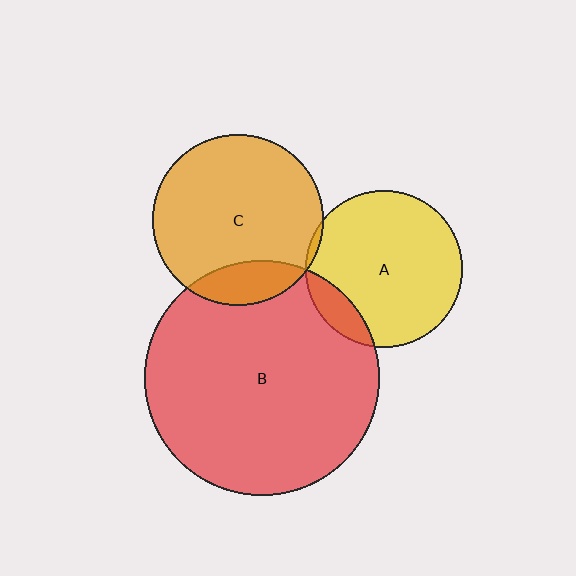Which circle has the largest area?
Circle B (red).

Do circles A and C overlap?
Yes.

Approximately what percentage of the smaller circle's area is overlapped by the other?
Approximately 5%.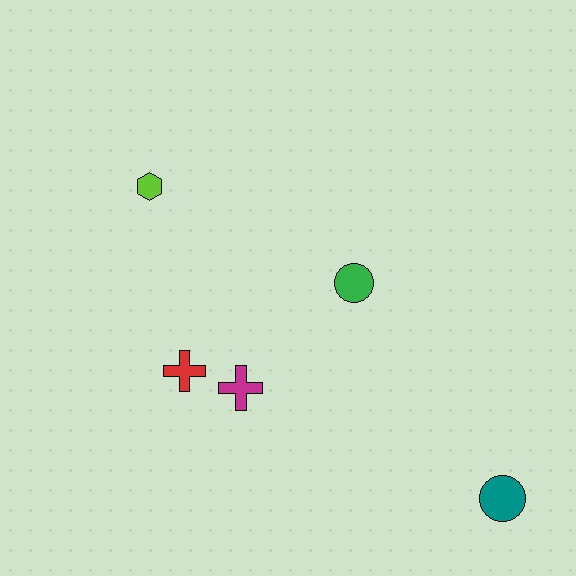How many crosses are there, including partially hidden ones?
There are 2 crosses.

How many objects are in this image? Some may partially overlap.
There are 5 objects.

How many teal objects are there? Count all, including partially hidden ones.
There is 1 teal object.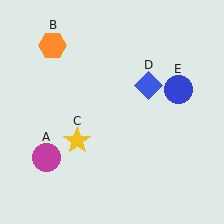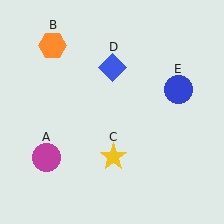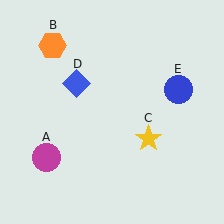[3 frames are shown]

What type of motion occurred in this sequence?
The yellow star (object C), blue diamond (object D) rotated counterclockwise around the center of the scene.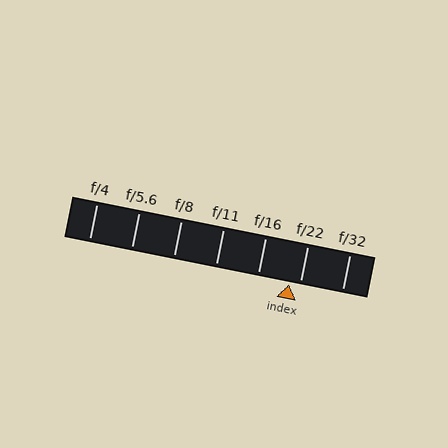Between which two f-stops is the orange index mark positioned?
The index mark is between f/16 and f/22.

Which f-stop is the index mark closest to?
The index mark is closest to f/22.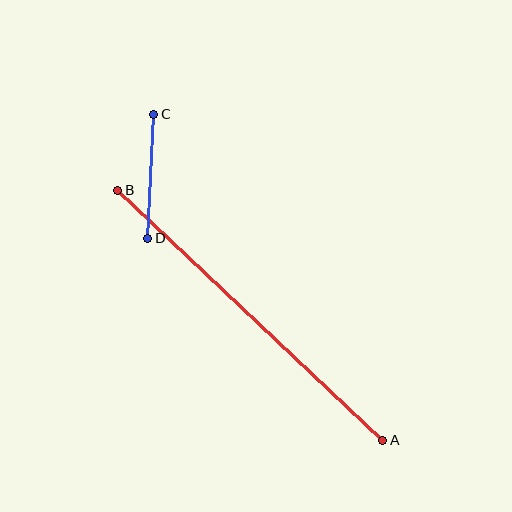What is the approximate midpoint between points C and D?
The midpoint is at approximately (151, 176) pixels.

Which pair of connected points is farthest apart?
Points A and B are farthest apart.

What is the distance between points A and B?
The distance is approximately 364 pixels.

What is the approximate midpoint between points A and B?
The midpoint is at approximately (250, 315) pixels.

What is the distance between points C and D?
The distance is approximately 124 pixels.